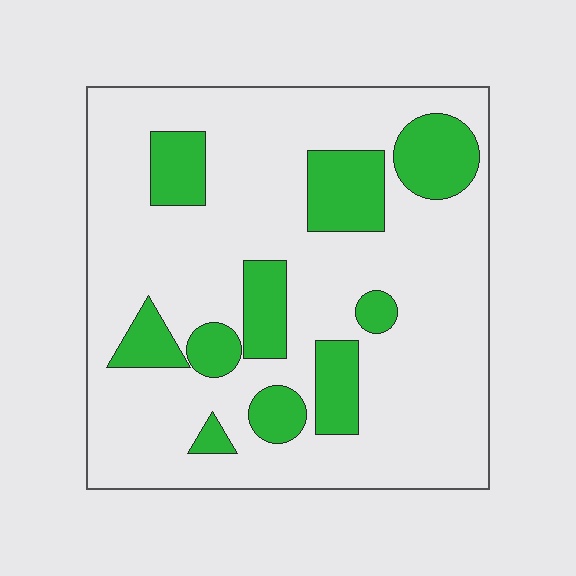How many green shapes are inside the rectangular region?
10.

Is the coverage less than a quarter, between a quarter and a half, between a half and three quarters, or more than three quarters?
Less than a quarter.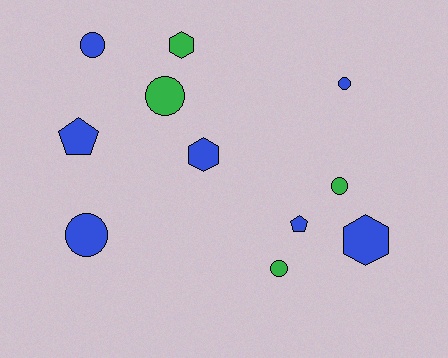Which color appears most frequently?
Blue, with 7 objects.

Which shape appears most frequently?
Circle, with 6 objects.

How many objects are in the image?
There are 11 objects.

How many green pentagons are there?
There are no green pentagons.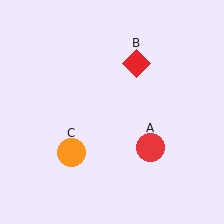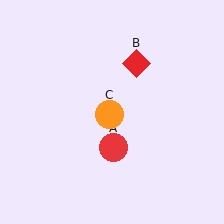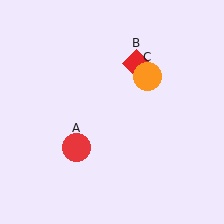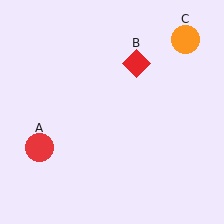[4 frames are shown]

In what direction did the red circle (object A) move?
The red circle (object A) moved left.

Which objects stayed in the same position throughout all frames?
Red diamond (object B) remained stationary.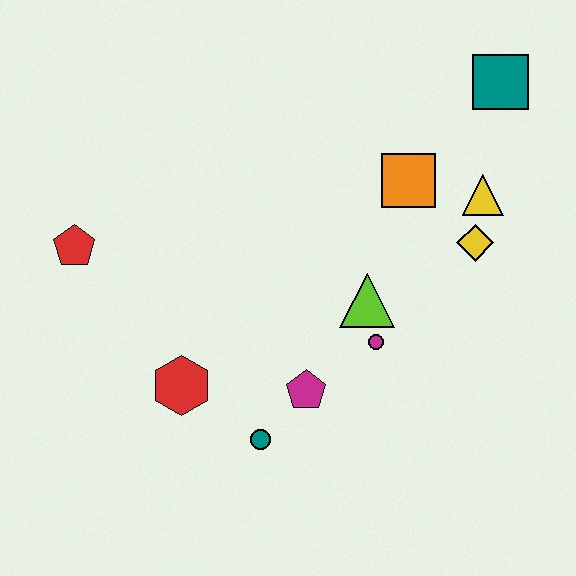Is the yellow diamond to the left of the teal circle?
No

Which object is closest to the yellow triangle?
The yellow diamond is closest to the yellow triangle.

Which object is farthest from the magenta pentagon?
The teal square is farthest from the magenta pentagon.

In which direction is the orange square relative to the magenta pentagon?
The orange square is above the magenta pentagon.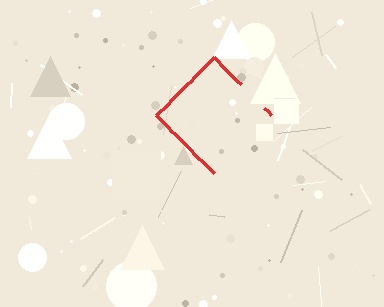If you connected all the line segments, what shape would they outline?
They would outline a diamond.